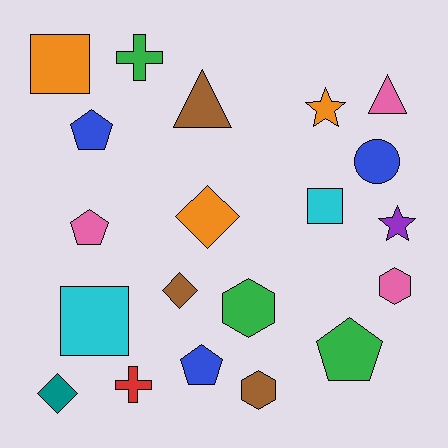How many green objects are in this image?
There are 3 green objects.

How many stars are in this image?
There are 2 stars.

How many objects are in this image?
There are 20 objects.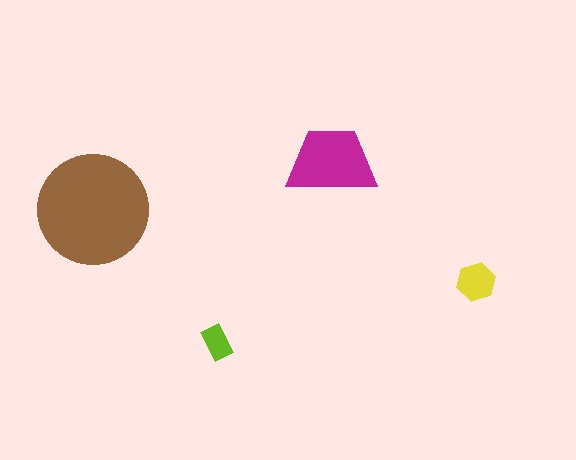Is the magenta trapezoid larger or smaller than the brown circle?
Smaller.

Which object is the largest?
The brown circle.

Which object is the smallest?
The lime rectangle.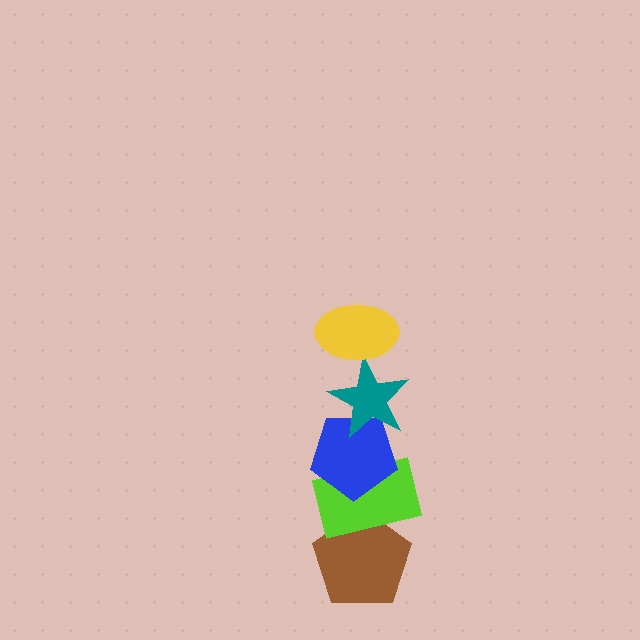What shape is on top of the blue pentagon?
The teal star is on top of the blue pentagon.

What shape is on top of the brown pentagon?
The lime rectangle is on top of the brown pentagon.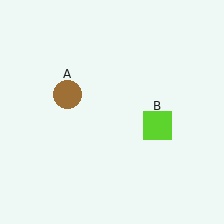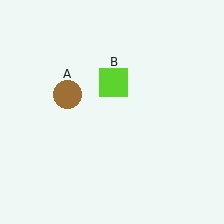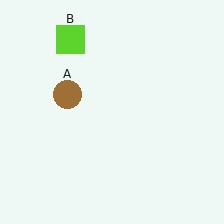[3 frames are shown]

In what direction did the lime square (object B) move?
The lime square (object B) moved up and to the left.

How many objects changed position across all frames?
1 object changed position: lime square (object B).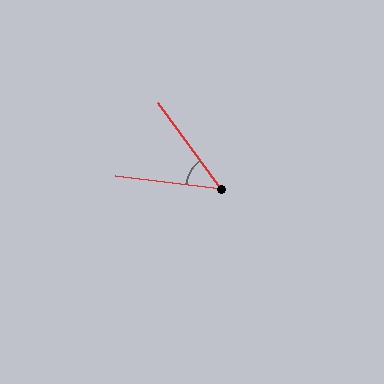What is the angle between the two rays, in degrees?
Approximately 47 degrees.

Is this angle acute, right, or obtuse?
It is acute.